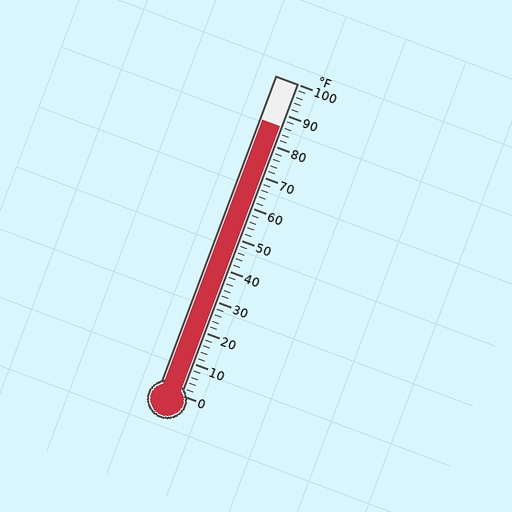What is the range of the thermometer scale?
The thermometer scale ranges from 0°F to 100°F.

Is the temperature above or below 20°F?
The temperature is above 20°F.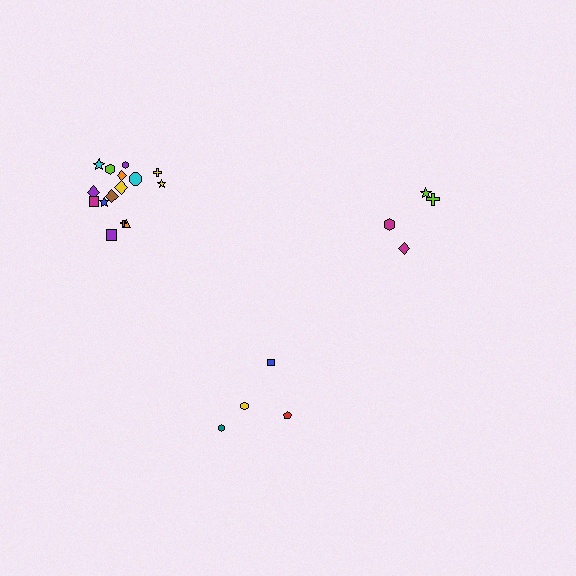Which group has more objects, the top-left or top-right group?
The top-left group.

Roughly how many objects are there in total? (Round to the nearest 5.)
Roughly 25 objects in total.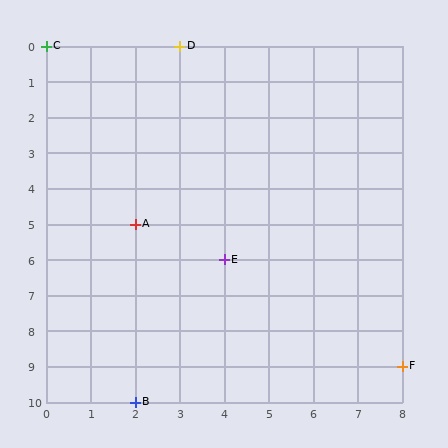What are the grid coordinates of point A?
Point A is at grid coordinates (2, 5).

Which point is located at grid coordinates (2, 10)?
Point B is at (2, 10).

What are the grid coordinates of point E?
Point E is at grid coordinates (4, 6).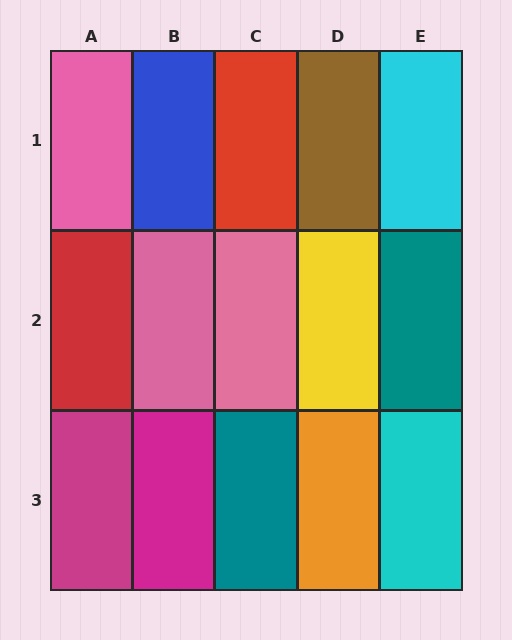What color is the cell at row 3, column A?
Magenta.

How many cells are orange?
1 cell is orange.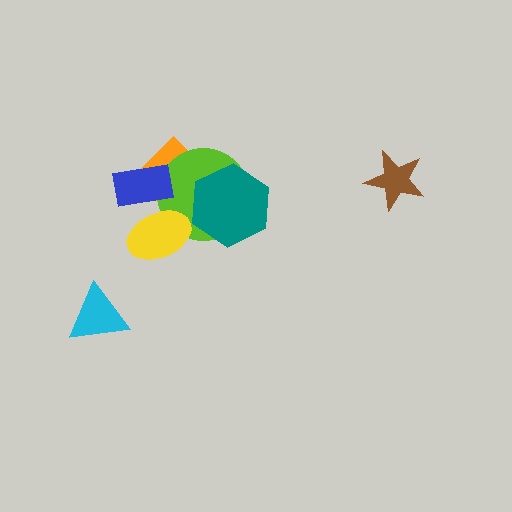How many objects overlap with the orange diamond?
4 objects overlap with the orange diamond.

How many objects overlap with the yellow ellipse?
3 objects overlap with the yellow ellipse.